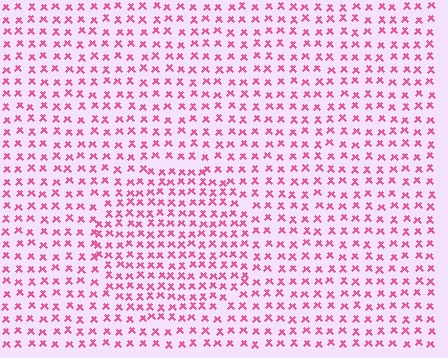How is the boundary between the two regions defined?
The boundary is defined by a change in element density (approximately 1.4x ratio). All elements are the same color, size, and shape.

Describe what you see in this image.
The image contains small pink elements arranged at two different densities. A circle-shaped region is visible where the elements are more densely packed than the surrounding area.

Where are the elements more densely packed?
The elements are more densely packed inside the circle boundary.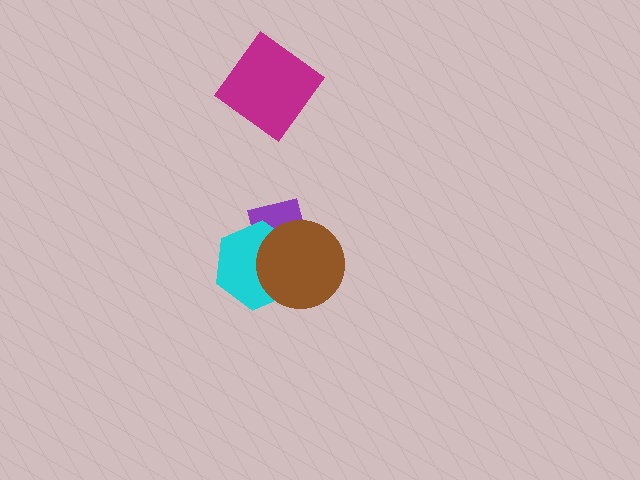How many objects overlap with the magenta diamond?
0 objects overlap with the magenta diamond.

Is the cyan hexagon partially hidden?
Yes, it is partially covered by another shape.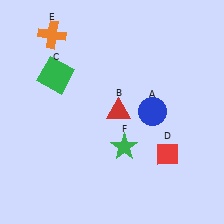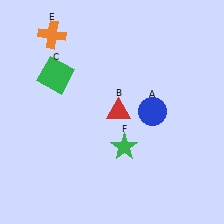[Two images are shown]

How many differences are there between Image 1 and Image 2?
There is 1 difference between the two images.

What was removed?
The red diamond (D) was removed in Image 2.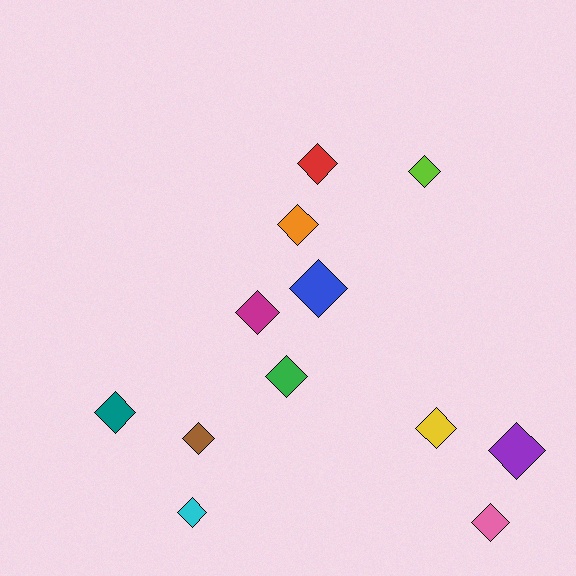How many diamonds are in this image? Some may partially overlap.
There are 12 diamonds.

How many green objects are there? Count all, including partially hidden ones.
There is 1 green object.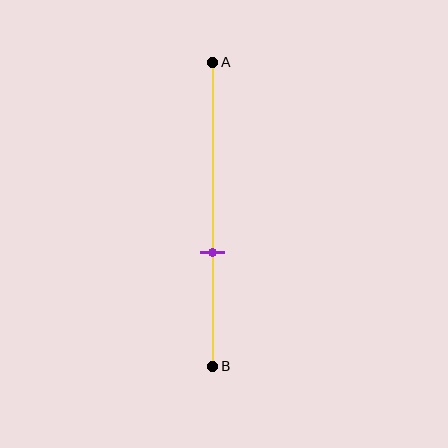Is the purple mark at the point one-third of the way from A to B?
No, the mark is at about 65% from A, not at the 33% one-third point.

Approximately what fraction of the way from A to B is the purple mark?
The purple mark is approximately 65% of the way from A to B.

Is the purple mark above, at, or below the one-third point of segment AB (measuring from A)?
The purple mark is below the one-third point of segment AB.